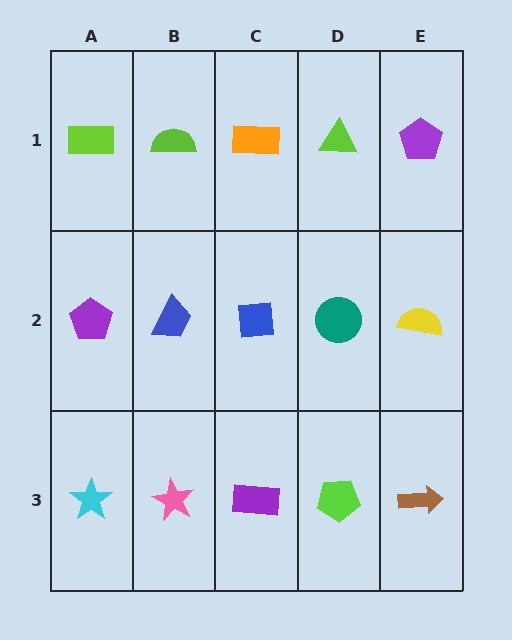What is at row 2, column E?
A yellow semicircle.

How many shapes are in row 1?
5 shapes.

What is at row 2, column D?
A teal circle.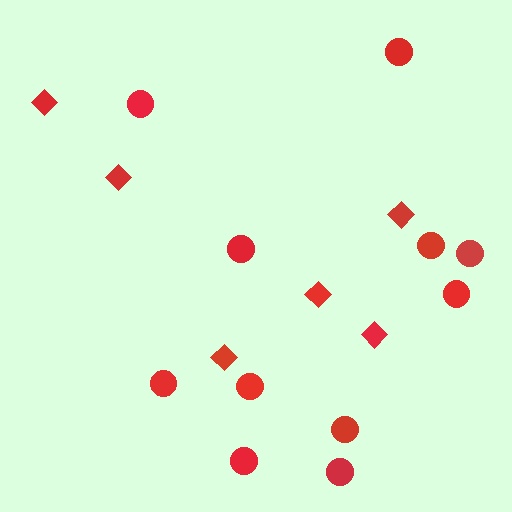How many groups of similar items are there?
There are 2 groups: one group of diamonds (6) and one group of circles (11).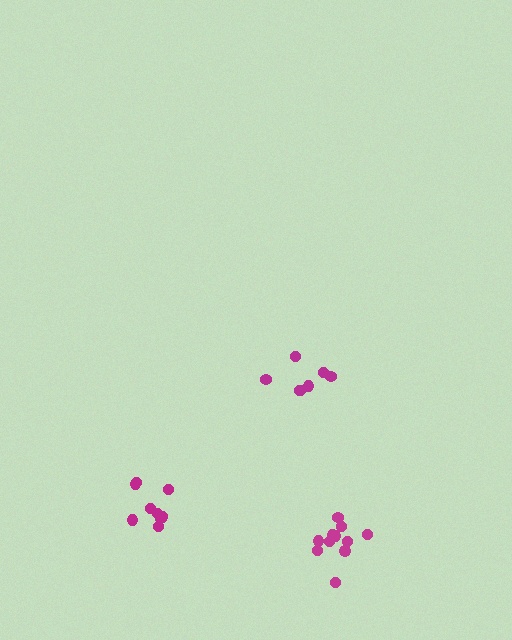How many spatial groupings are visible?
There are 3 spatial groupings.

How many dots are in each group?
Group 1: 9 dots, Group 2: 11 dots, Group 3: 7 dots (27 total).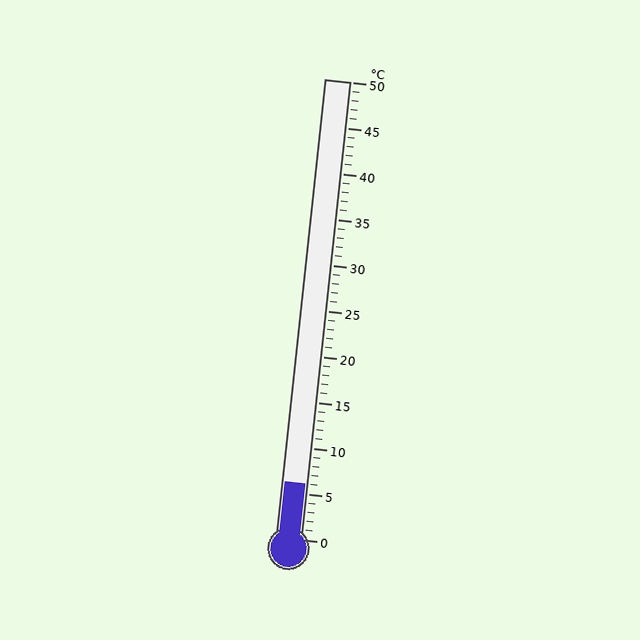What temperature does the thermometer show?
The thermometer shows approximately 6°C.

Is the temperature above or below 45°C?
The temperature is below 45°C.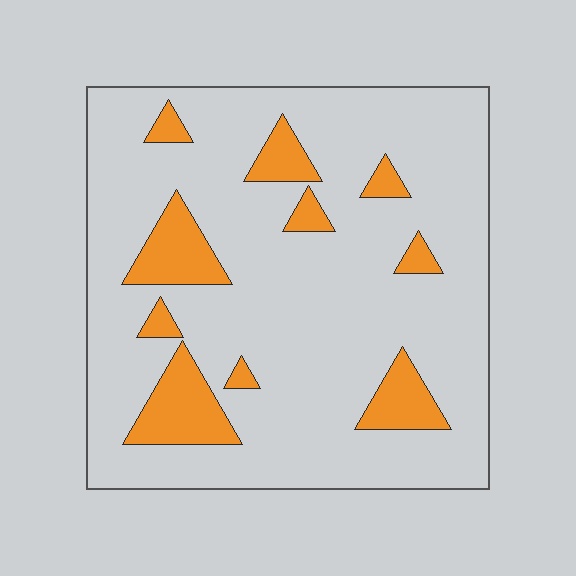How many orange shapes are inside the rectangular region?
10.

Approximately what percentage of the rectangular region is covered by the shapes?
Approximately 15%.